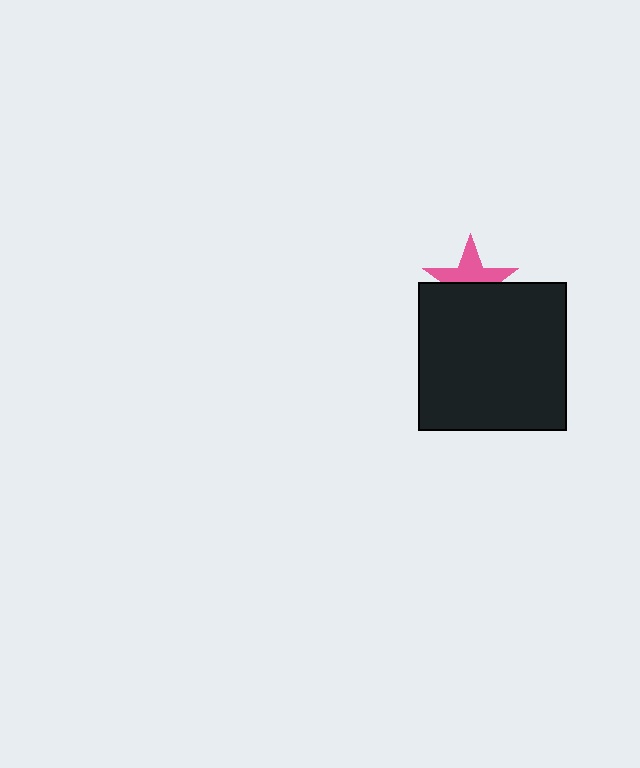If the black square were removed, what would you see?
You would see the complete pink star.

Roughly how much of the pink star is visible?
About half of it is visible (roughly 50%).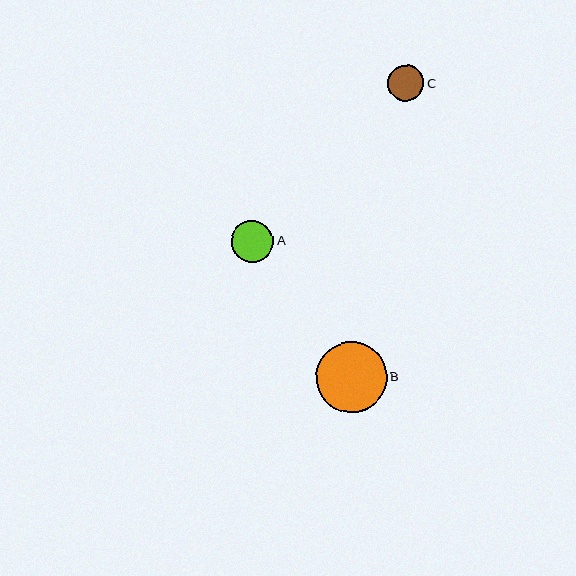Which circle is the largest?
Circle B is the largest with a size of approximately 71 pixels.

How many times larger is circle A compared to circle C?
Circle A is approximately 1.2 times the size of circle C.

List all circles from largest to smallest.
From largest to smallest: B, A, C.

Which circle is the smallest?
Circle C is the smallest with a size of approximately 36 pixels.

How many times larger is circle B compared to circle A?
Circle B is approximately 1.7 times the size of circle A.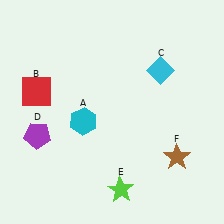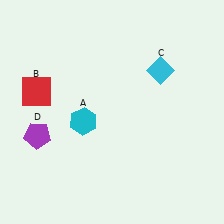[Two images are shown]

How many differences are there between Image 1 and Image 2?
There are 2 differences between the two images.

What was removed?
The lime star (E), the brown star (F) were removed in Image 2.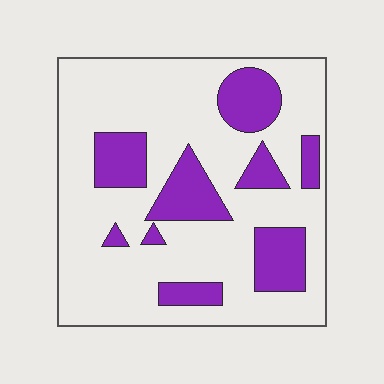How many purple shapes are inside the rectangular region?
9.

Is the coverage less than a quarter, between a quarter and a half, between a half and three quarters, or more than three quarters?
Less than a quarter.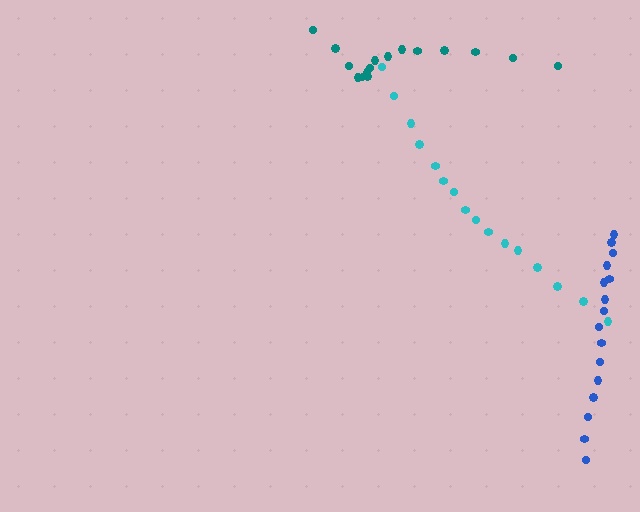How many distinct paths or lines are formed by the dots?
There are 3 distinct paths.